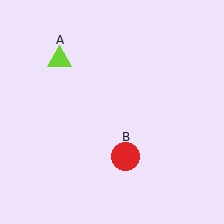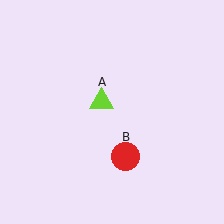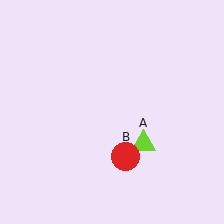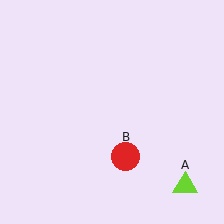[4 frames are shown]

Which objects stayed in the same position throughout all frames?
Red circle (object B) remained stationary.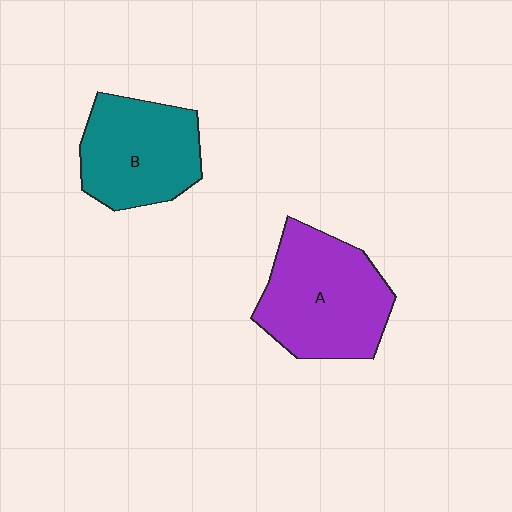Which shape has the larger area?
Shape A (purple).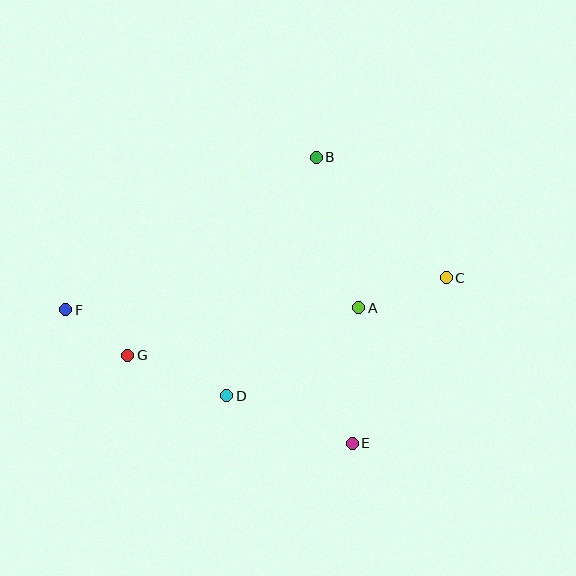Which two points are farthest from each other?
Points C and F are farthest from each other.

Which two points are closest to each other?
Points F and G are closest to each other.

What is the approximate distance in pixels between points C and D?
The distance between C and D is approximately 249 pixels.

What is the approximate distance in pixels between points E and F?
The distance between E and F is approximately 316 pixels.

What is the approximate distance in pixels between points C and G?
The distance between C and G is approximately 328 pixels.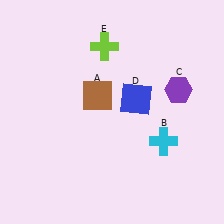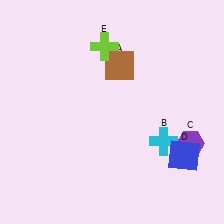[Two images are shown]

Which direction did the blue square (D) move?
The blue square (D) moved down.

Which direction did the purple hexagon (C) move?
The purple hexagon (C) moved down.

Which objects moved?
The objects that moved are: the brown square (A), the purple hexagon (C), the blue square (D).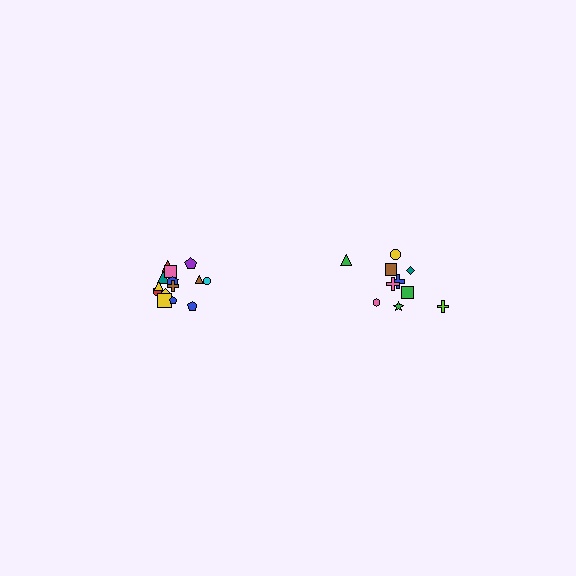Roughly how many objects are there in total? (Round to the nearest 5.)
Roughly 25 objects in total.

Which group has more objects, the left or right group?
The left group.